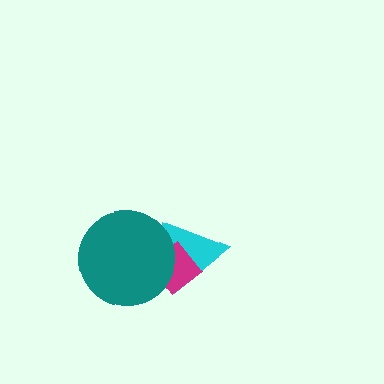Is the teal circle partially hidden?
No, no other shape covers it.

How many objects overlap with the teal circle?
2 objects overlap with the teal circle.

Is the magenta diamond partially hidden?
Yes, it is partially covered by another shape.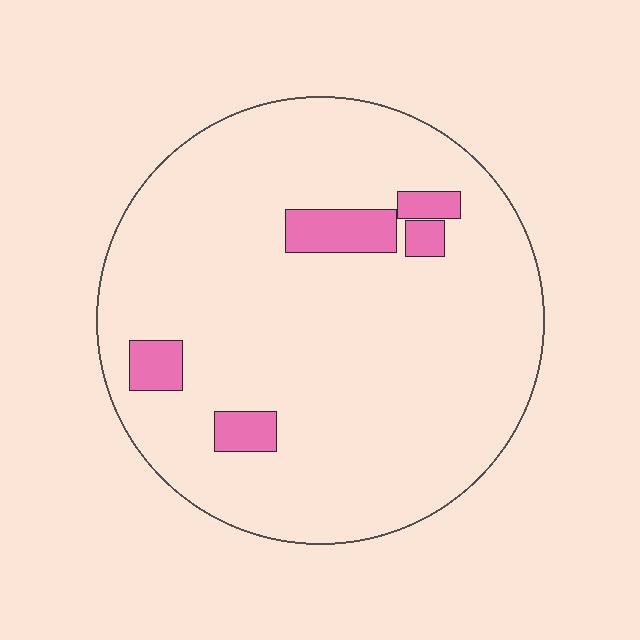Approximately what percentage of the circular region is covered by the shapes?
Approximately 10%.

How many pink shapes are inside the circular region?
5.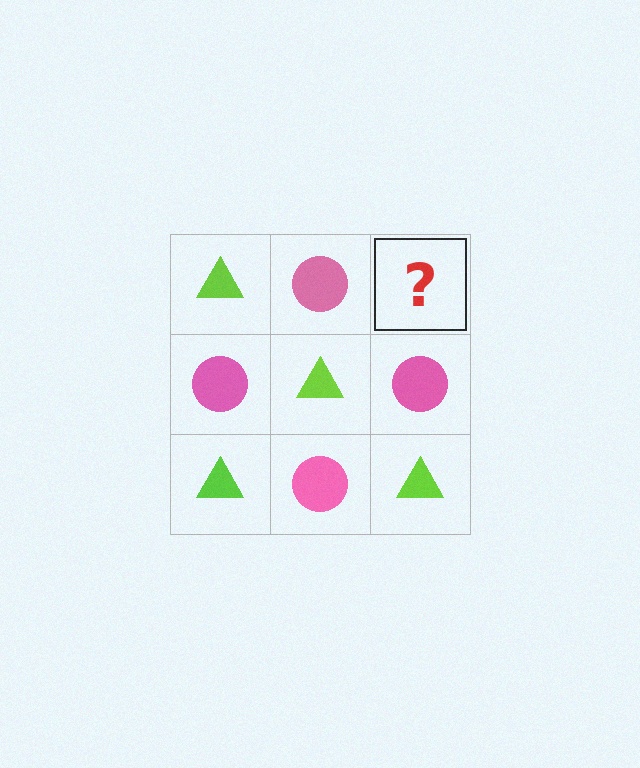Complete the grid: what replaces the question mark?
The question mark should be replaced with a lime triangle.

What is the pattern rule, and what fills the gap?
The rule is that it alternates lime triangle and pink circle in a checkerboard pattern. The gap should be filled with a lime triangle.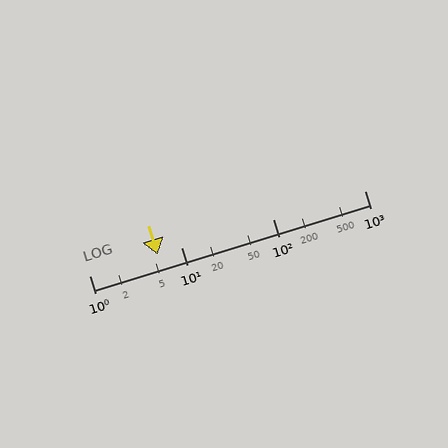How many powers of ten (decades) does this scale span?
The scale spans 3 decades, from 1 to 1000.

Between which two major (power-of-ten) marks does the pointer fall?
The pointer is between 1 and 10.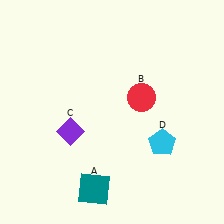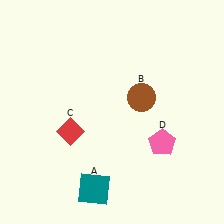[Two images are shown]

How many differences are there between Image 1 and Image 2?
There are 3 differences between the two images.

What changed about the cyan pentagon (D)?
In Image 1, D is cyan. In Image 2, it changed to pink.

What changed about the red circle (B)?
In Image 1, B is red. In Image 2, it changed to brown.